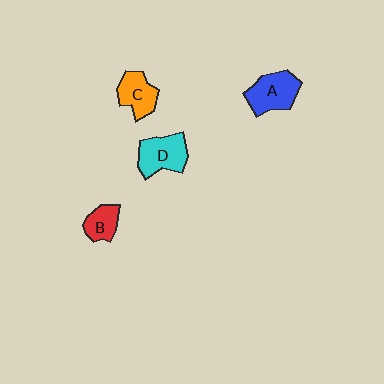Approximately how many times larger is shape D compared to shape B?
Approximately 1.7 times.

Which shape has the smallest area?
Shape B (red).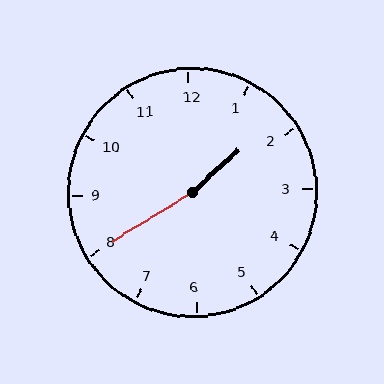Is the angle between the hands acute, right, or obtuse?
It is obtuse.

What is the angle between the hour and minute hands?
Approximately 170 degrees.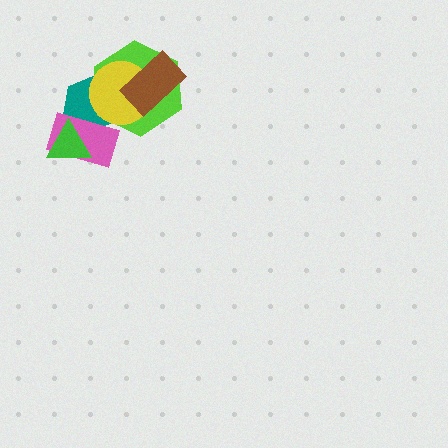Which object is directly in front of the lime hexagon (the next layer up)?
The yellow circle is directly in front of the lime hexagon.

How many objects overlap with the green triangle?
2 objects overlap with the green triangle.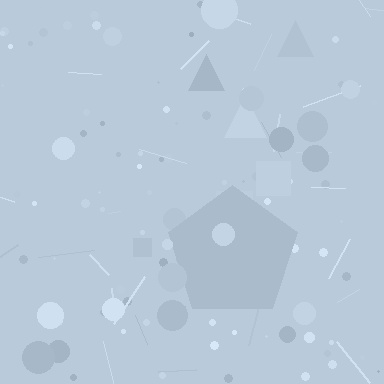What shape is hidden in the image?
A pentagon is hidden in the image.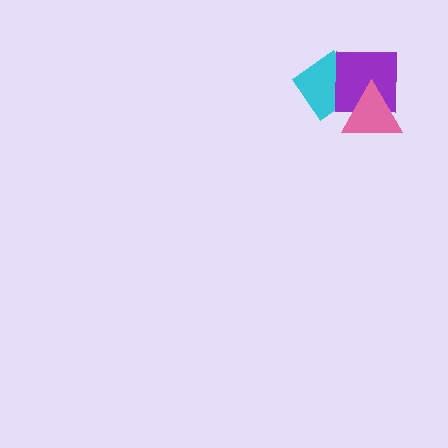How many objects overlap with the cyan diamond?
2 objects overlap with the cyan diamond.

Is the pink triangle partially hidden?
No, no other shape covers it.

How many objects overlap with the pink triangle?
2 objects overlap with the pink triangle.